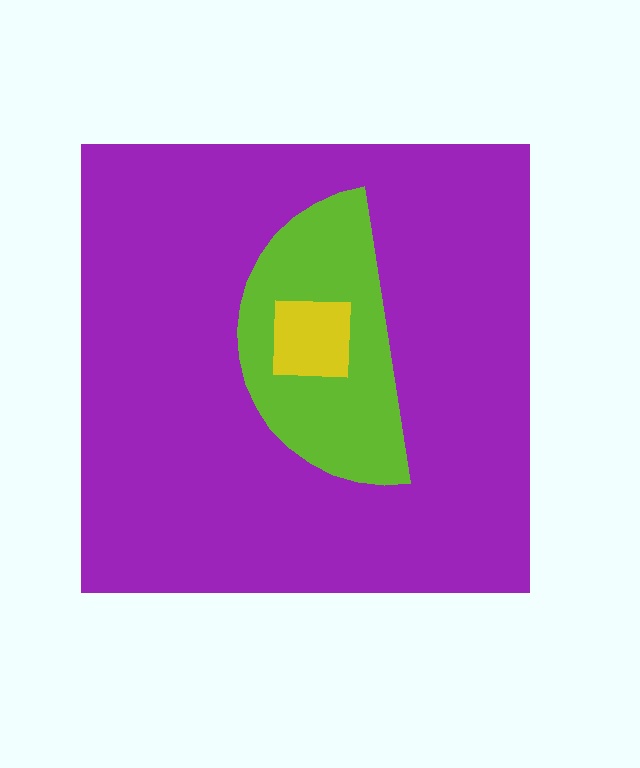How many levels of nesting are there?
3.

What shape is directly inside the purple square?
The lime semicircle.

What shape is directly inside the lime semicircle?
The yellow square.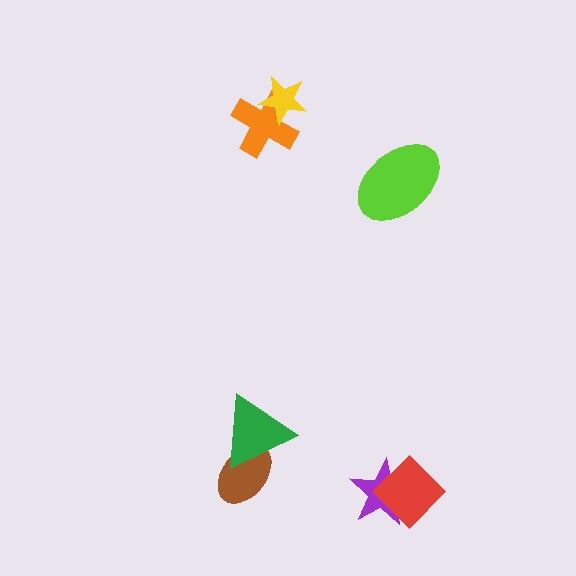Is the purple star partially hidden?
Yes, it is partially covered by another shape.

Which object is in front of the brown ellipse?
The green triangle is in front of the brown ellipse.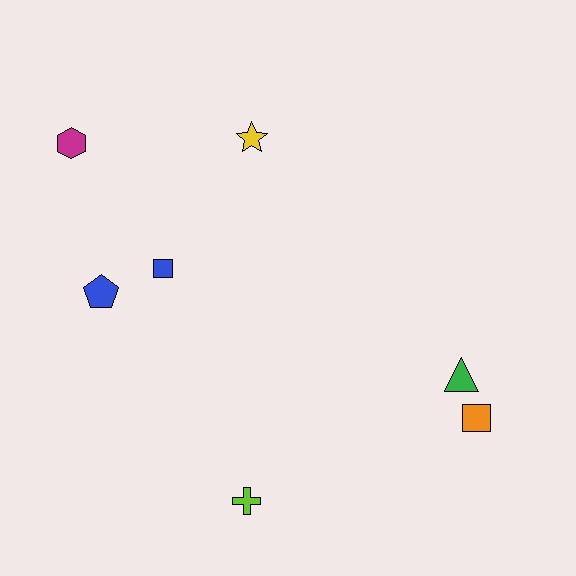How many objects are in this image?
There are 7 objects.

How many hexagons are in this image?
There is 1 hexagon.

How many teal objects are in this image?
There are no teal objects.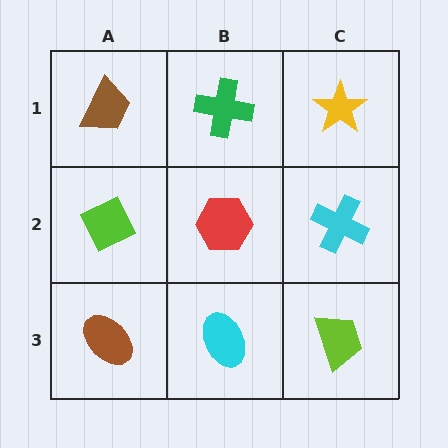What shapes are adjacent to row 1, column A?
A lime diamond (row 2, column A), a green cross (row 1, column B).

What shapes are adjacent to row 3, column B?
A red hexagon (row 2, column B), a brown ellipse (row 3, column A), a lime trapezoid (row 3, column C).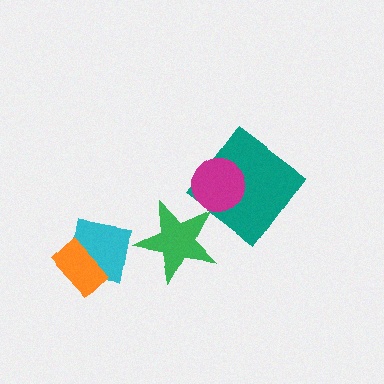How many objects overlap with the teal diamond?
1 object overlaps with the teal diamond.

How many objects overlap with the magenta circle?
1 object overlaps with the magenta circle.